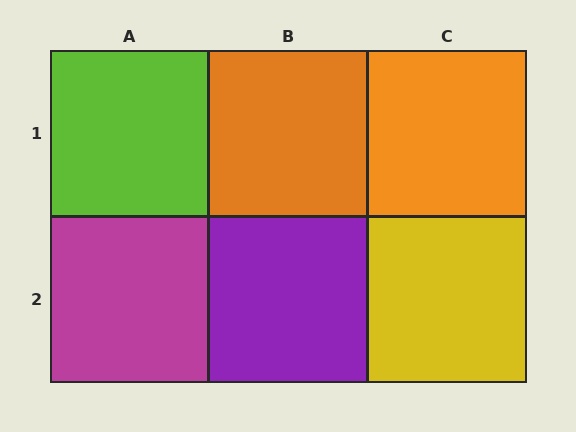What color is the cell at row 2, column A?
Magenta.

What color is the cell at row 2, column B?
Purple.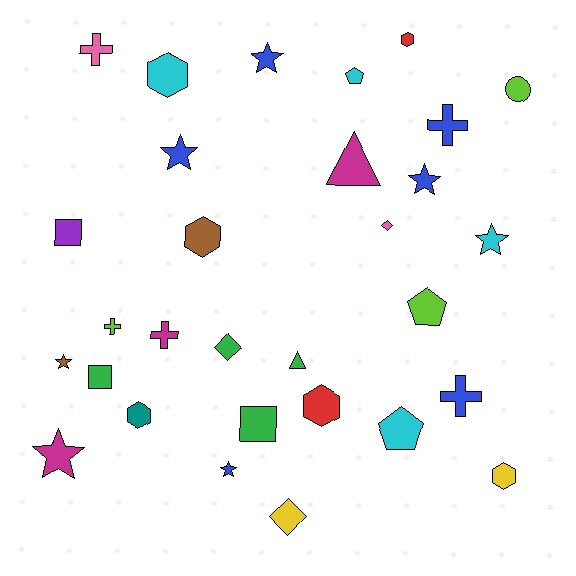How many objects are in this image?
There are 30 objects.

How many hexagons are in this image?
There are 6 hexagons.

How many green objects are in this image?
There are 4 green objects.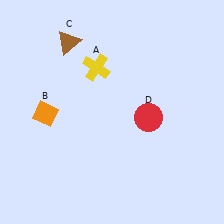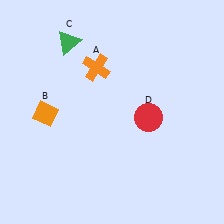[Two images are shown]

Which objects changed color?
A changed from yellow to orange. C changed from brown to green.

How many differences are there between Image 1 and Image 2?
There are 2 differences between the two images.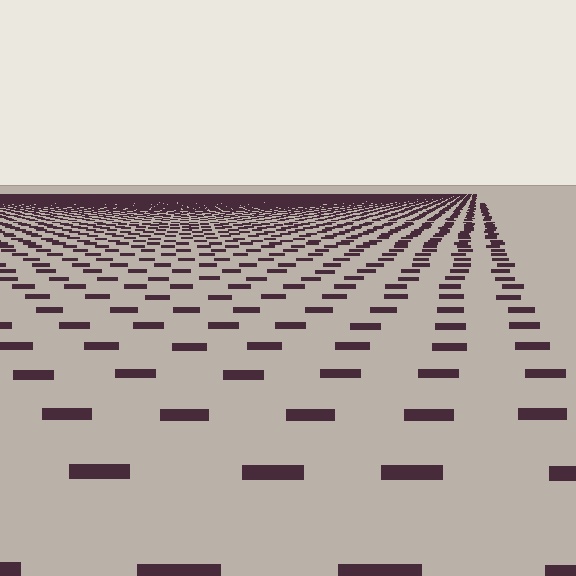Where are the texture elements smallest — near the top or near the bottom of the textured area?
Near the top.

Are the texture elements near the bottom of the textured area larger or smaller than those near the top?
Larger. Near the bottom, elements are closer to the viewer and appear at a bigger on-screen size.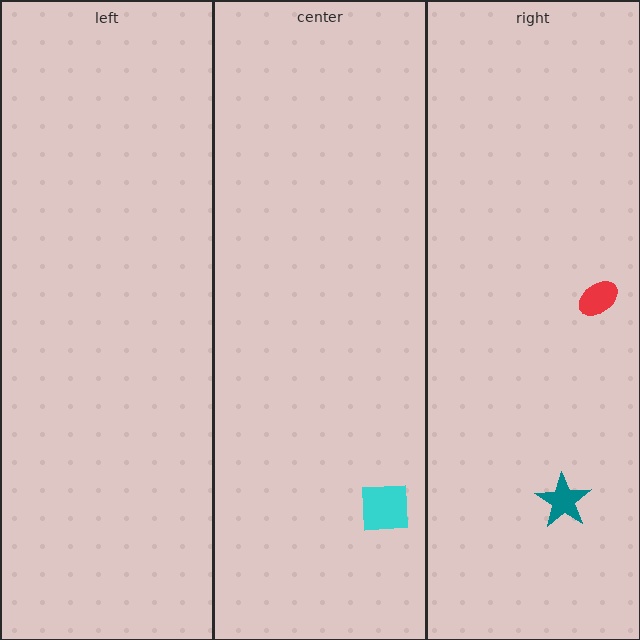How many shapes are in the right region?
2.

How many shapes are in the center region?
1.